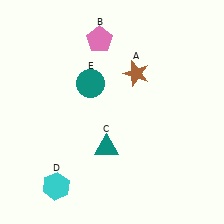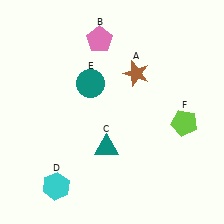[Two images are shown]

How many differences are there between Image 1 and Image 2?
There is 1 difference between the two images.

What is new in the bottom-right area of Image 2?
A lime pentagon (F) was added in the bottom-right area of Image 2.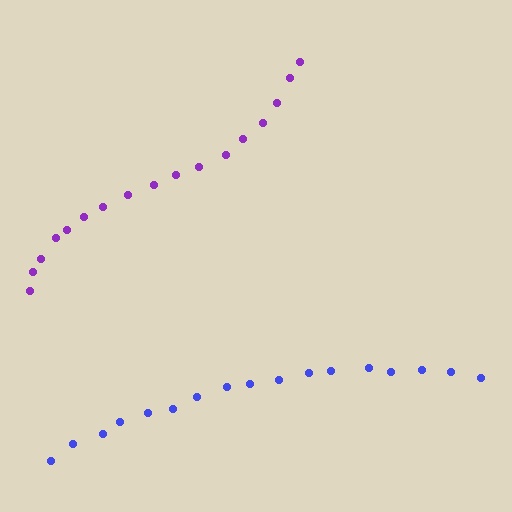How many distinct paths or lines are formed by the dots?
There are 2 distinct paths.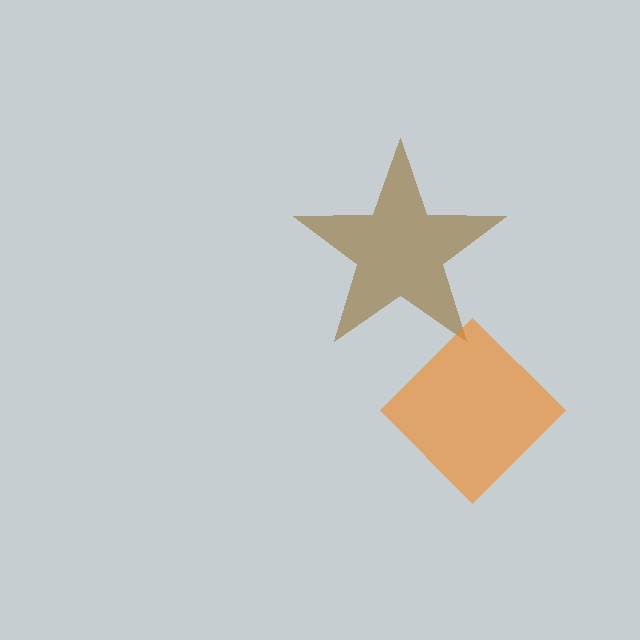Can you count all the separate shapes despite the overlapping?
Yes, there are 2 separate shapes.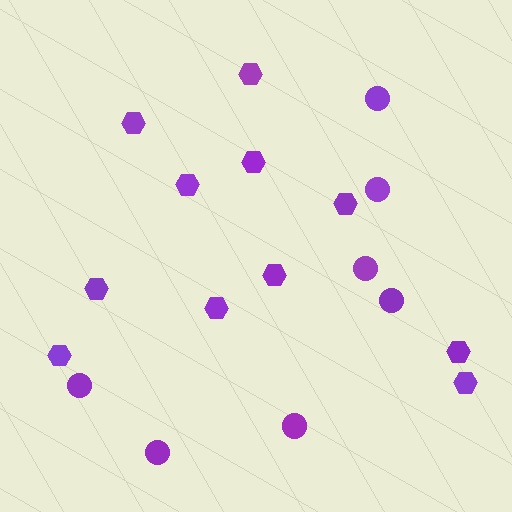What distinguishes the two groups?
There are 2 groups: one group of hexagons (11) and one group of circles (7).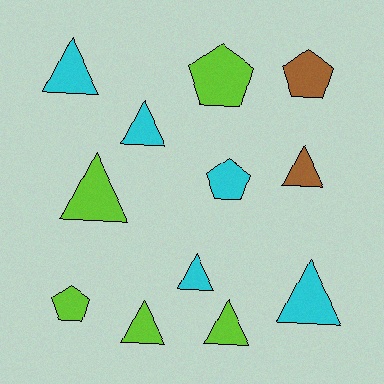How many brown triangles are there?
There is 1 brown triangle.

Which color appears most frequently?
Cyan, with 5 objects.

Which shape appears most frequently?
Triangle, with 8 objects.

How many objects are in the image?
There are 12 objects.